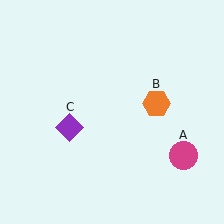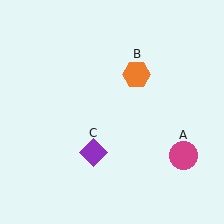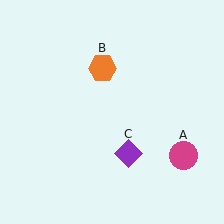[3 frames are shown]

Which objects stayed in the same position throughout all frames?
Magenta circle (object A) remained stationary.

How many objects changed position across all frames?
2 objects changed position: orange hexagon (object B), purple diamond (object C).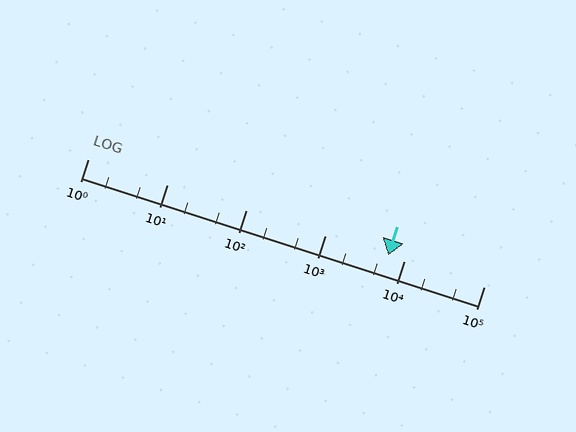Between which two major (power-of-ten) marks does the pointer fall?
The pointer is between 1000 and 10000.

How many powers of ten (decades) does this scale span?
The scale spans 5 decades, from 1 to 100000.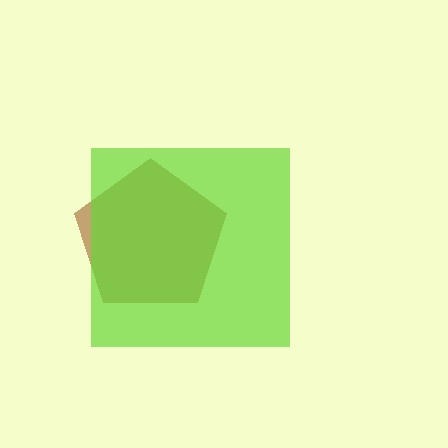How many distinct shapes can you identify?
There are 2 distinct shapes: a brown pentagon, a lime square.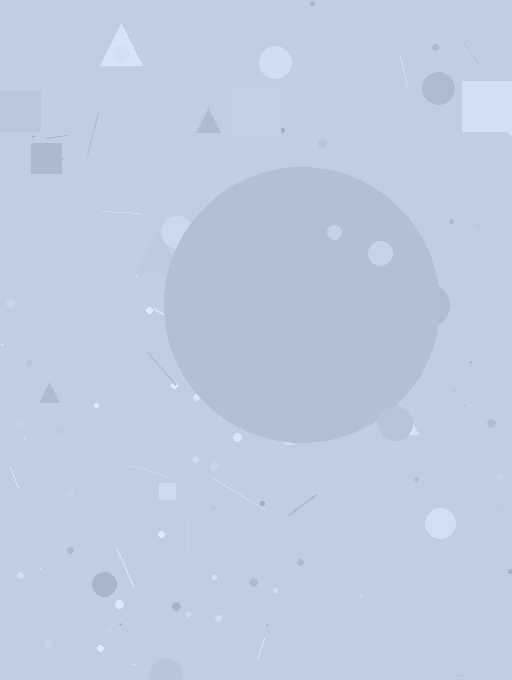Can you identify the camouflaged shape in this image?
The camouflaged shape is a circle.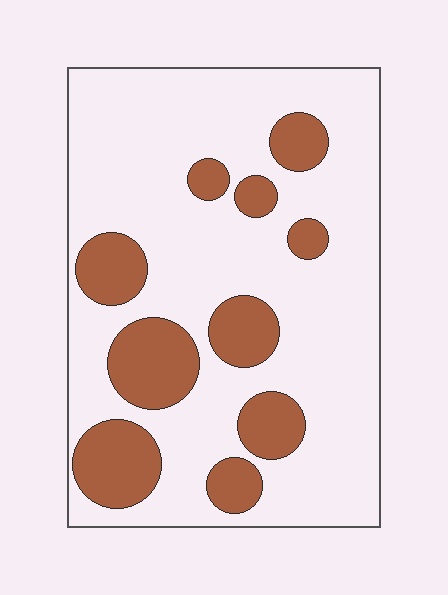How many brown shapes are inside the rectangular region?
10.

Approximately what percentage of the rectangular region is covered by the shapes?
Approximately 25%.